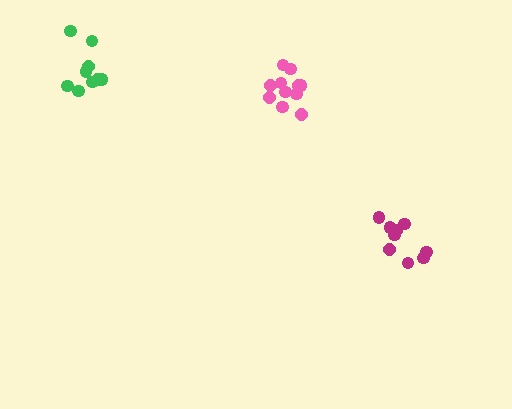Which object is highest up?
The green cluster is topmost.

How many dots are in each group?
Group 1: 9 dots, Group 2: 11 dots, Group 3: 9 dots (29 total).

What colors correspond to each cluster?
The clusters are colored: green, pink, magenta.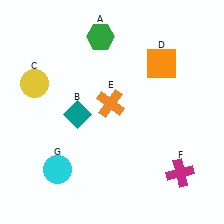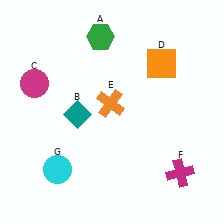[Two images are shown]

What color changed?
The circle (C) changed from yellow in Image 1 to magenta in Image 2.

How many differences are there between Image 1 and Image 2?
There is 1 difference between the two images.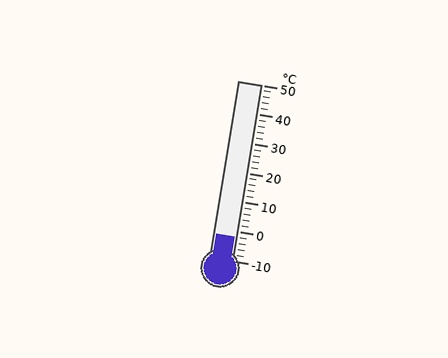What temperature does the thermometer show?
The thermometer shows approximately -2°C.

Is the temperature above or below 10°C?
The temperature is below 10°C.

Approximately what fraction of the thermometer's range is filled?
The thermometer is filled to approximately 15% of its range.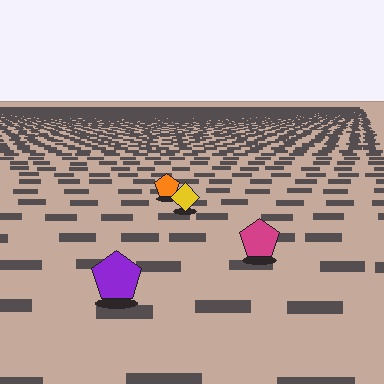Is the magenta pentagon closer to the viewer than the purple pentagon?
No. The purple pentagon is closer — you can tell from the texture gradient: the ground texture is coarser near it.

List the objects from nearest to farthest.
From nearest to farthest: the purple pentagon, the magenta pentagon, the yellow diamond, the orange pentagon.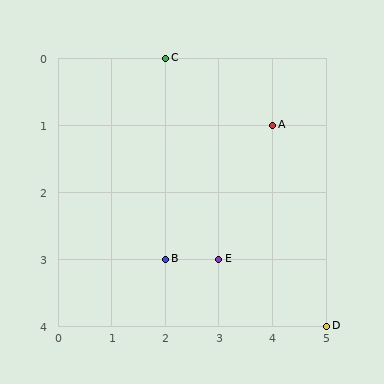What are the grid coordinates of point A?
Point A is at grid coordinates (4, 1).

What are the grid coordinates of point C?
Point C is at grid coordinates (2, 0).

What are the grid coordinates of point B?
Point B is at grid coordinates (2, 3).